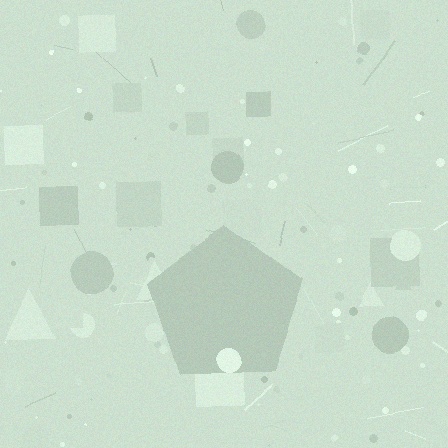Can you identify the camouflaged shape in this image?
The camouflaged shape is a pentagon.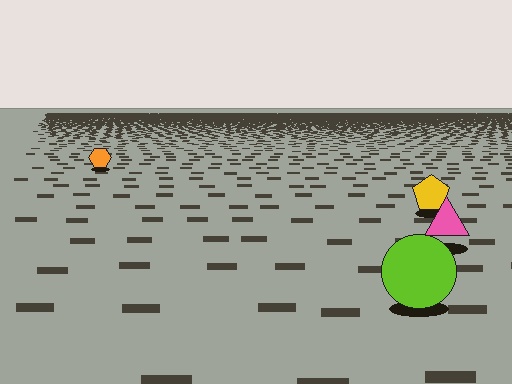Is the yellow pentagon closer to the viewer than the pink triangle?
No. The pink triangle is closer — you can tell from the texture gradient: the ground texture is coarser near it.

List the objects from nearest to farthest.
From nearest to farthest: the lime circle, the pink triangle, the yellow pentagon, the orange hexagon.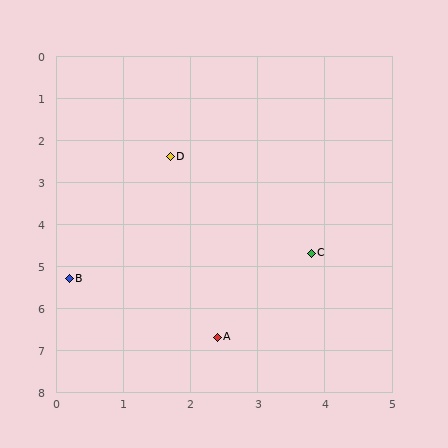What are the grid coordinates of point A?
Point A is at approximately (2.4, 6.7).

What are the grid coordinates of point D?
Point D is at approximately (1.7, 2.4).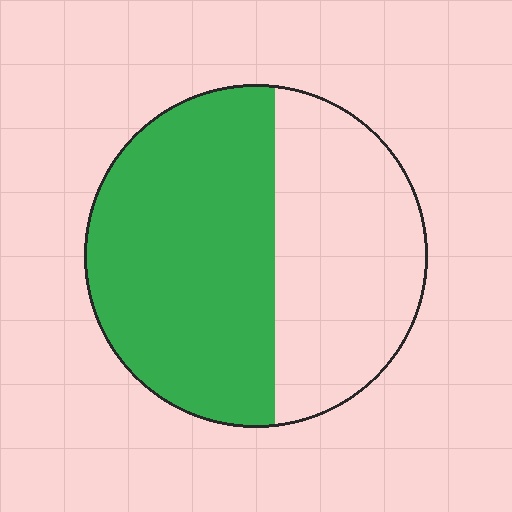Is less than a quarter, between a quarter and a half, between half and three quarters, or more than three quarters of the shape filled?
Between half and three quarters.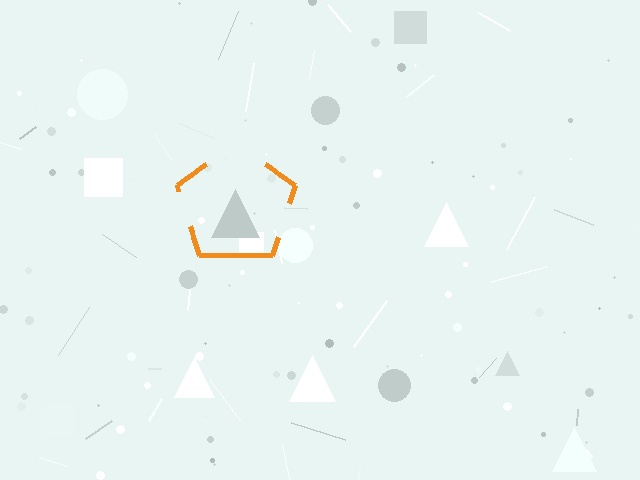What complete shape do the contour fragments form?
The contour fragments form a pentagon.